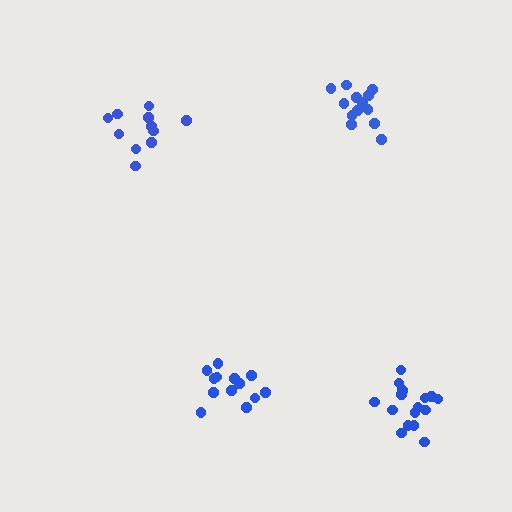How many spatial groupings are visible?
There are 4 spatial groupings.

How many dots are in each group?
Group 1: 11 dots, Group 2: 13 dots, Group 3: 16 dots, Group 4: 13 dots (53 total).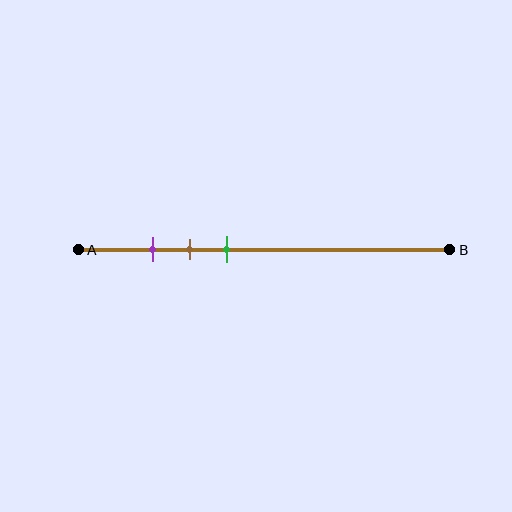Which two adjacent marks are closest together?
The purple and brown marks are the closest adjacent pair.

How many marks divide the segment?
There are 3 marks dividing the segment.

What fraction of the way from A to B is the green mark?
The green mark is approximately 40% (0.4) of the way from A to B.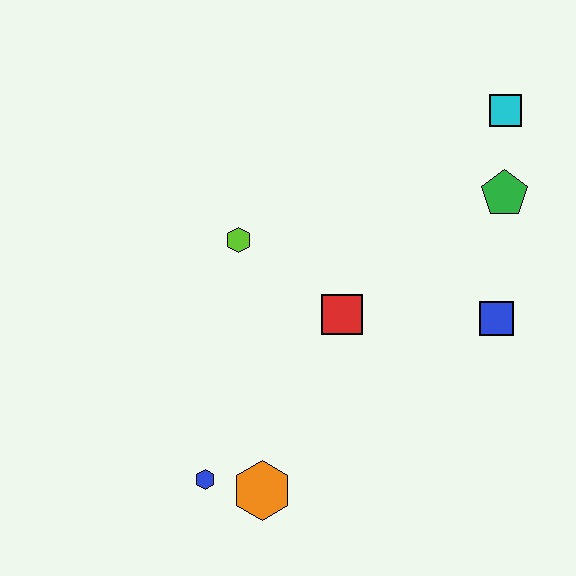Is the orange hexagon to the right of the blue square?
No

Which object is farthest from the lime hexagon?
The cyan square is farthest from the lime hexagon.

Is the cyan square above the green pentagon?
Yes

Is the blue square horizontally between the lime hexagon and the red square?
No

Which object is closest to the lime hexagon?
The red square is closest to the lime hexagon.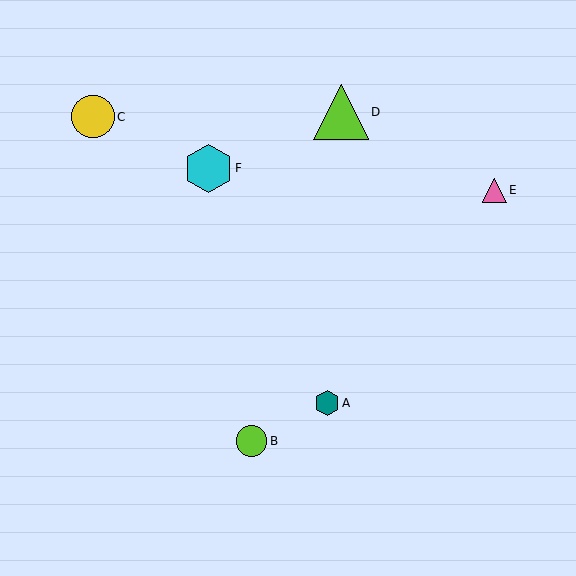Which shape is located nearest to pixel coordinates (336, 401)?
The teal hexagon (labeled A) at (327, 403) is nearest to that location.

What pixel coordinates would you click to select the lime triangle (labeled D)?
Click at (341, 112) to select the lime triangle D.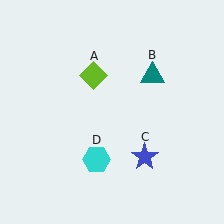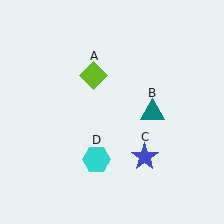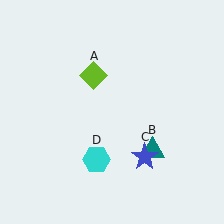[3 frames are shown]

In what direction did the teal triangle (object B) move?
The teal triangle (object B) moved down.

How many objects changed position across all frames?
1 object changed position: teal triangle (object B).